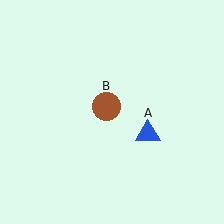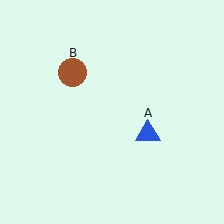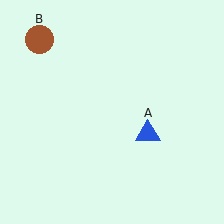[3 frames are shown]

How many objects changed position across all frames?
1 object changed position: brown circle (object B).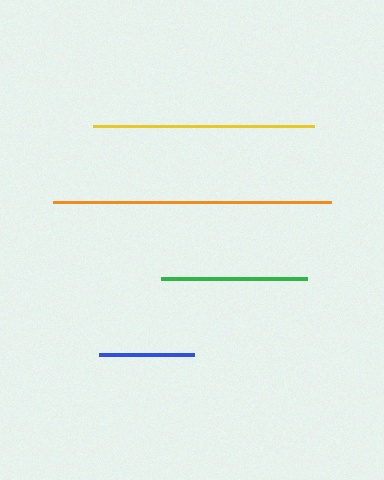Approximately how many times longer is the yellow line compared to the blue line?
The yellow line is approximately 2.3 times the length of the blue line.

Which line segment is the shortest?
The blue line is the shortest at approximately 95 pixels.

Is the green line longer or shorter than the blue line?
The green line is longer than the blue line.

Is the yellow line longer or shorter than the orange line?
The orange line is longer than the yellow line.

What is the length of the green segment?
The green segment is approximately 146 pixels long.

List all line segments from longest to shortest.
From longest to shortest: orange, yellow, green, blue.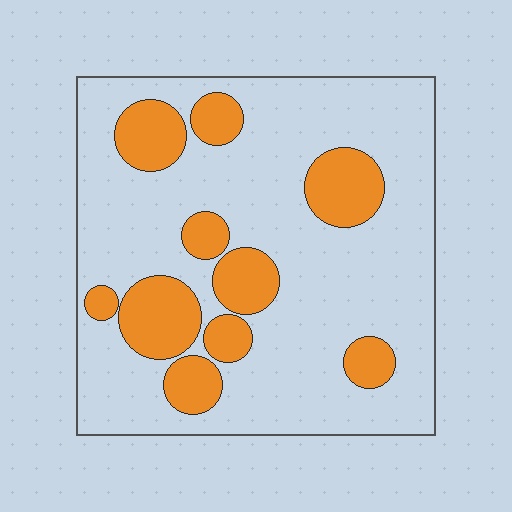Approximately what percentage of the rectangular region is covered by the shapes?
Approximately 25%.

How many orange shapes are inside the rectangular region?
10.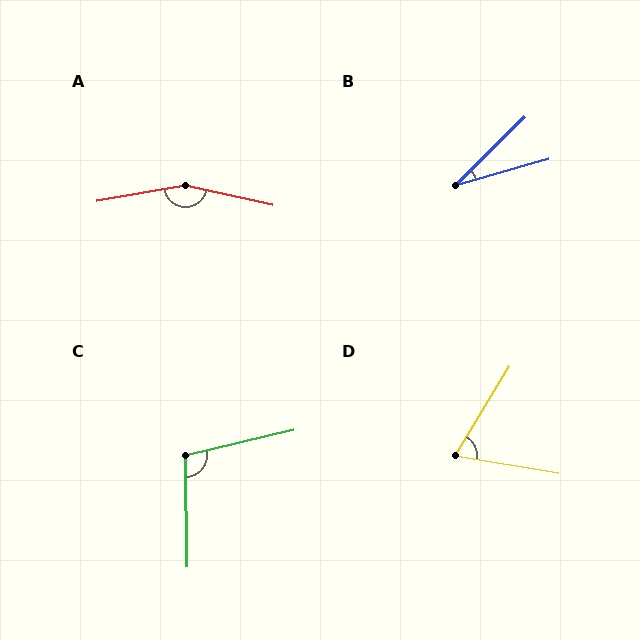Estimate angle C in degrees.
Approximately 102 degrees.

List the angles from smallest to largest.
B (28°), D (68°), C (102°), A (158°).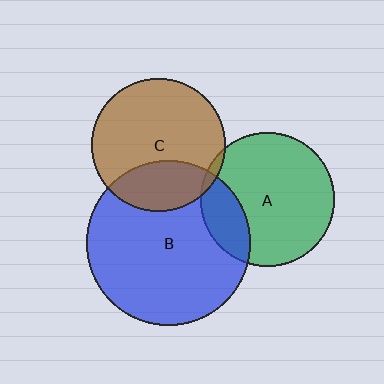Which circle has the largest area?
Circle B (blue).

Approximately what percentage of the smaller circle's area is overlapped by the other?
Approximately 30%.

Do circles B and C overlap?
Yes.